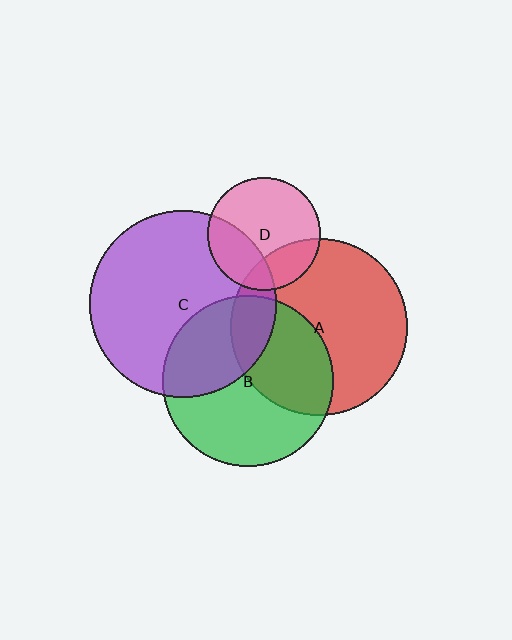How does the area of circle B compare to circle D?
Approximately 2.3 times.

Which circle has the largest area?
Circle C (purple).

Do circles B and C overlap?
Yes.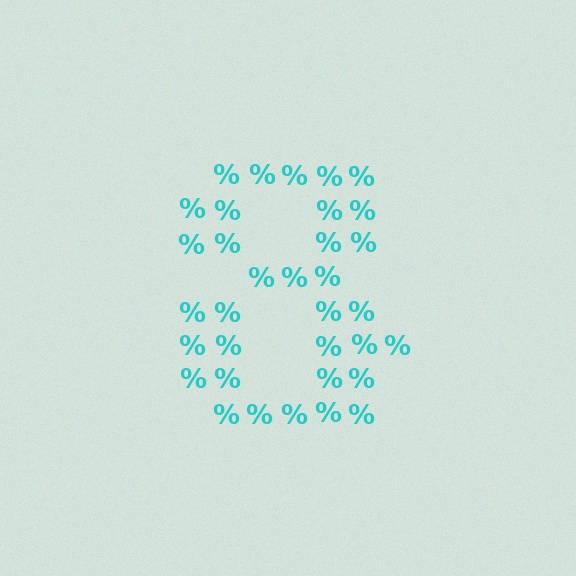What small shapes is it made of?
It is made of small percent signs.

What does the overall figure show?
The overall figure shows the digit 8.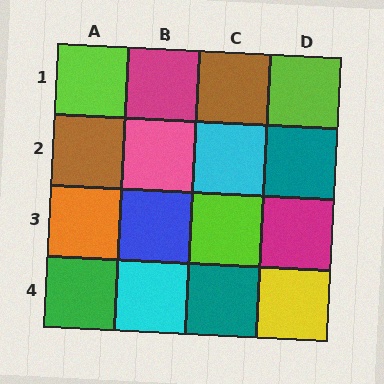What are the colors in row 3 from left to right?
Orange, blue, lime, magenta.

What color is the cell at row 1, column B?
Magenta.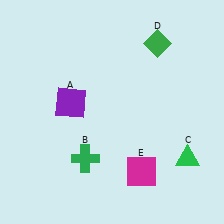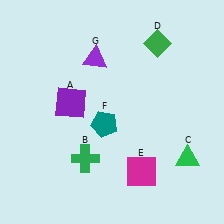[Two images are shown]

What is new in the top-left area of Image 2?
A purple triangle (G) was added in the top-left area of Image 2.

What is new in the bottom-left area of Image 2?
A teal pentagon (F) was added in the bottom-left area of Image 2.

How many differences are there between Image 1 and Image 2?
There are 2 differences between the two images.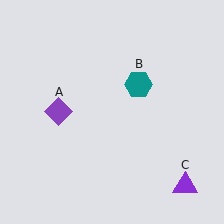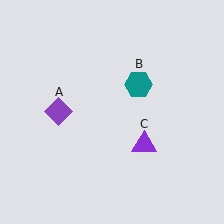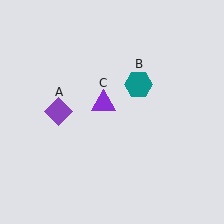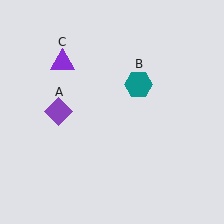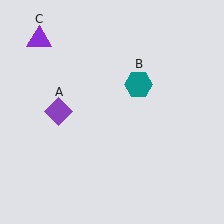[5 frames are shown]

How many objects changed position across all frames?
1 object changed position: purple triangle (object C).